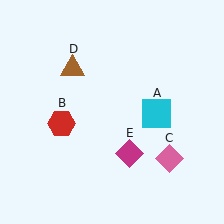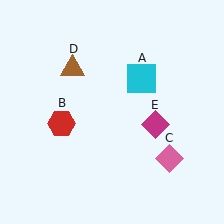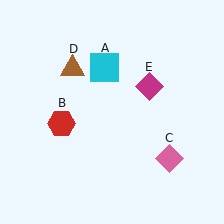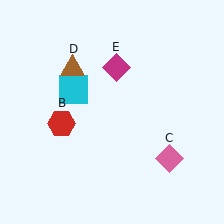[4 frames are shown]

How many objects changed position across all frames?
2 objects changed position: cyan square (object A), magenta diamond (object E).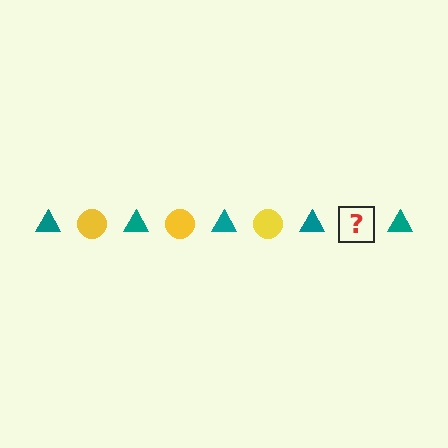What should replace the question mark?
The question mark should be replaced with a yellow circle.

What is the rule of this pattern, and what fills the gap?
The rule is that the pattern alternates between teal triangle and yellow circle. The gap should be filled with a yellow circle.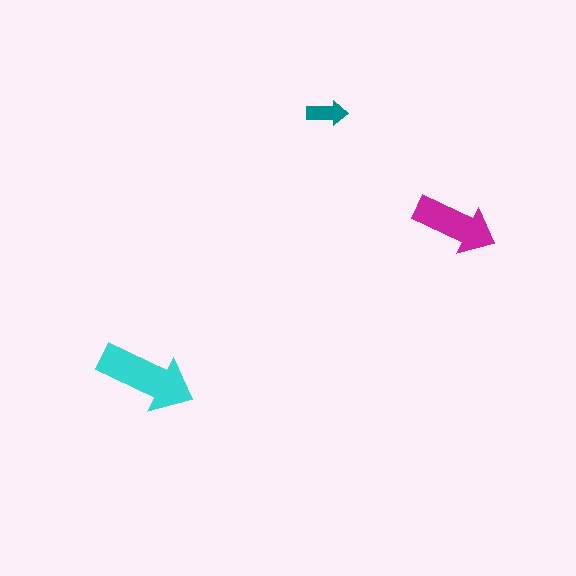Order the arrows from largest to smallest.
the cyan one, the magenta one, the teal one.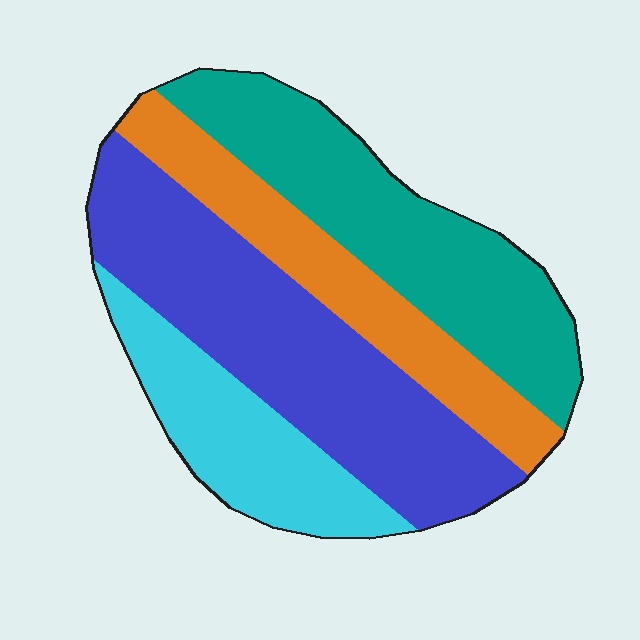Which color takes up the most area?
Blue, at roughly 35%.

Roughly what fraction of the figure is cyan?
Cyan takes up about one sixth (1/6) of the figure.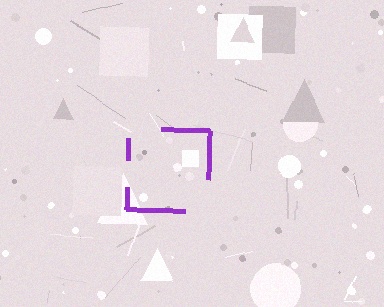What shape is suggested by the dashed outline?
The dashed outline suggests a square.